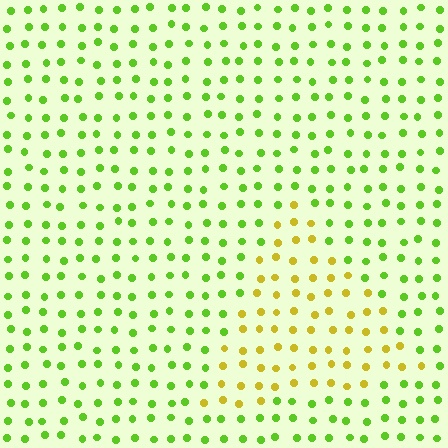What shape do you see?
I see a triangle.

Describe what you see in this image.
The image is filled with small lime elements in a uniform arrangement. A triangle-shaped region is visible where the elements are tinted to a slightly different hue, forming a subtle color boundary.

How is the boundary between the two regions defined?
The boundary is defined purely by a slight shift in hue (about 45 degrees). Spacing, size, and orientation are identical on both sides.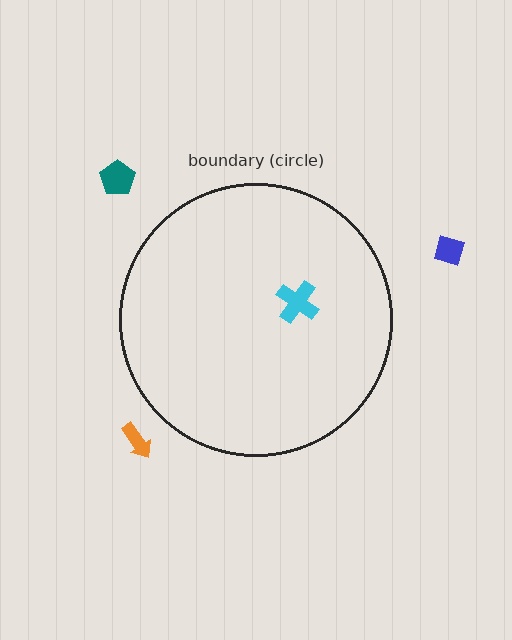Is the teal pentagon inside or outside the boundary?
Outside.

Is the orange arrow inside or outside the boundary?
Outside.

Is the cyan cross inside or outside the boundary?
Inside.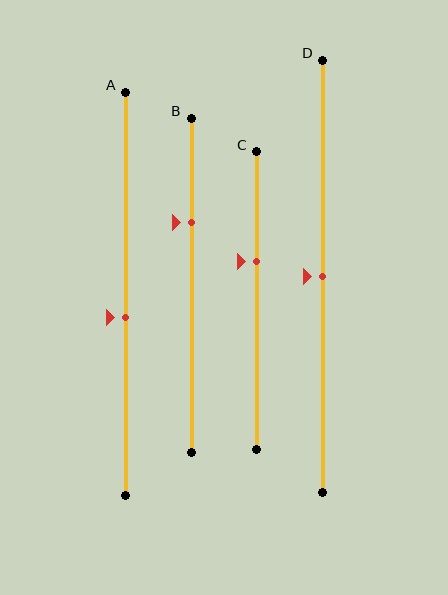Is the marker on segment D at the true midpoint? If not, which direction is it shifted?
Yes, the marker on segment D is at the true midpoint.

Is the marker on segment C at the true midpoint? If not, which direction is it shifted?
No, the marker on segment C is shifted upward by about 13% of the segment length.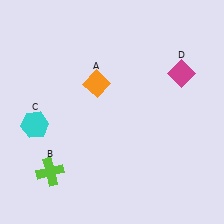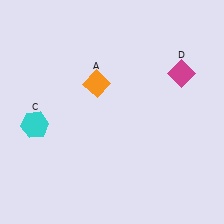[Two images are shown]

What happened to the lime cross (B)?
The lime cross (B) was removed in Image 2. It was in the bottom-left area of Image 1.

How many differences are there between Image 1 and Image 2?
There is 1 difference between the two images.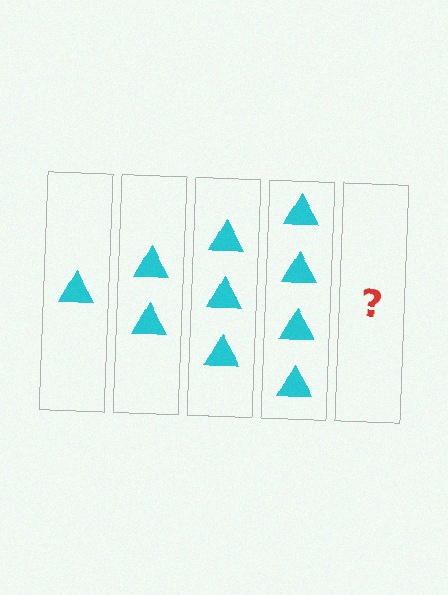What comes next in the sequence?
The next element should be 5 triangles.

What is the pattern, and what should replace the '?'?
The pattern is that each step adds one more triangle. The '?' should be 5 triangles.